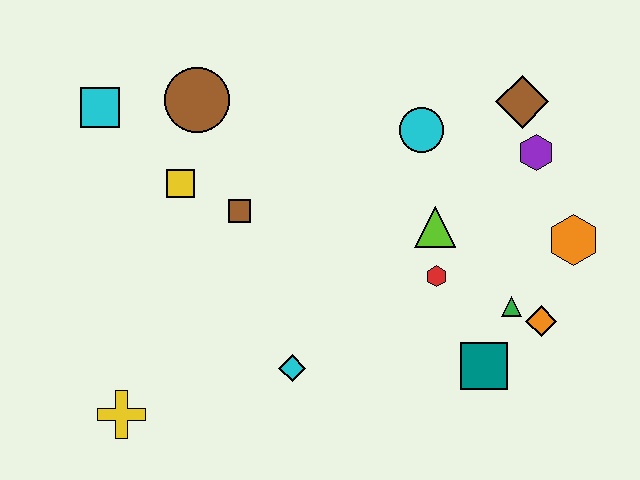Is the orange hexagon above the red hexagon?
Yes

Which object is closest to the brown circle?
The yellow square is closest to the brown circle.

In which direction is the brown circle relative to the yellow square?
The brown circle is above the yellow square.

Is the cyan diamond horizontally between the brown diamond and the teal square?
No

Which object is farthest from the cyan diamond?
The brown diamond is farthest from the cyan diamond.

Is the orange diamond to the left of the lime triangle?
No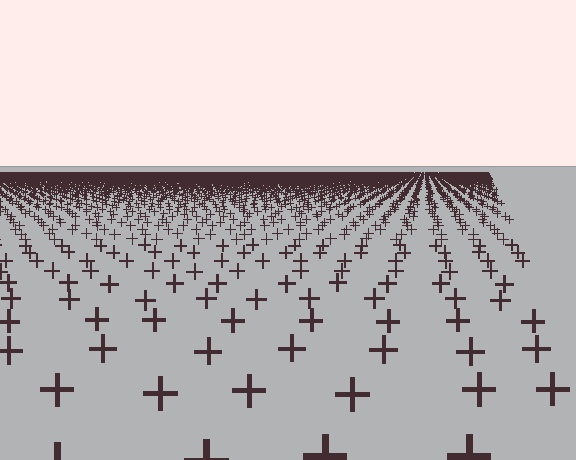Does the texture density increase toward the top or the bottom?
Density increases toward the top.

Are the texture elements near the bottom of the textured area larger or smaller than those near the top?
Larger. Near the bottom, elements are closer to the viewer and appear at a bigger on-screen size.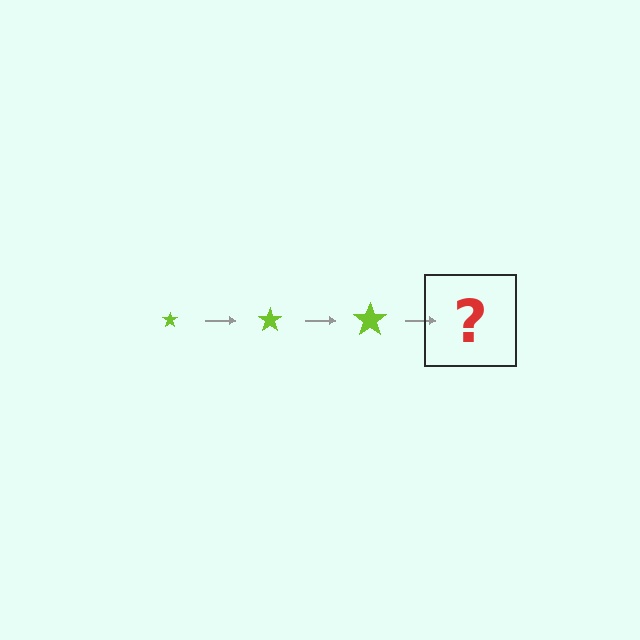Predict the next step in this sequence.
The next step is a lime star, larger than the previous one.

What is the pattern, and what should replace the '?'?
The pattern is that the star gets progressively larger each step. The '?' should be a lime star, larger than the previous one.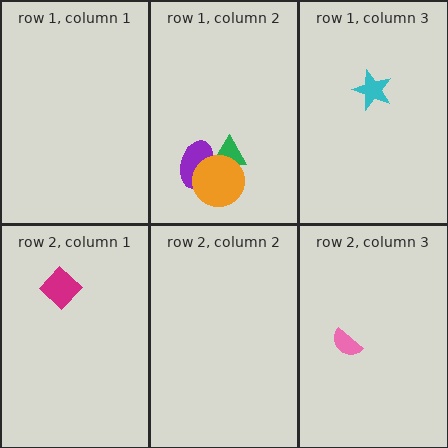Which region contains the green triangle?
The row 1, column 2 region.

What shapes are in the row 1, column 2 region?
The green triangle, the purple ellipse, the orange circle.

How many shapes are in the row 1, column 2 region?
3.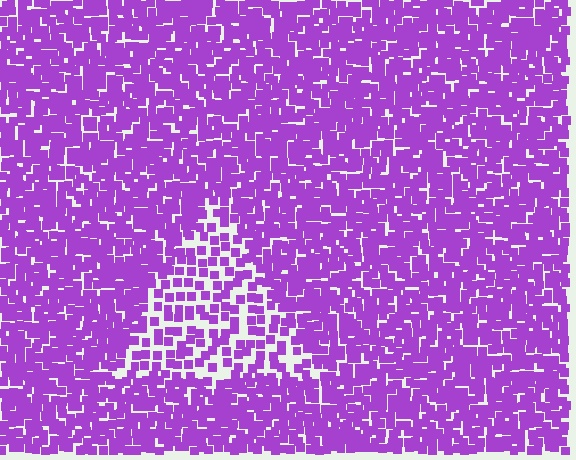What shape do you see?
I see a triangle.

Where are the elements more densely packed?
The elements are more densely packed outside the triangle boundary.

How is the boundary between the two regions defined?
The boundary is defined by a change in element density (approximately 2.0x ratio). All elements are the same color, size, and shape.